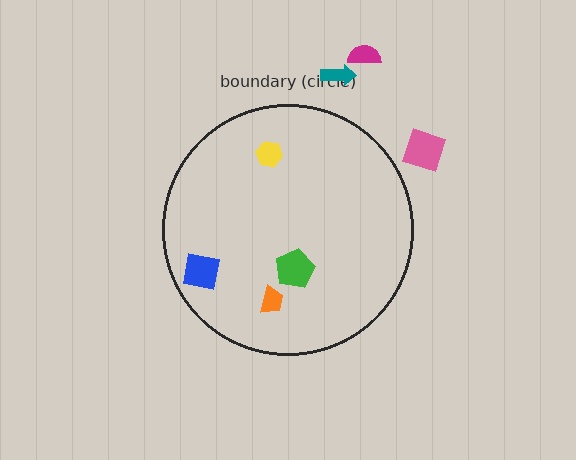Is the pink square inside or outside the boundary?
Outside.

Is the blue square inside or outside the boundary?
Inside.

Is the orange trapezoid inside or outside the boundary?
Inside.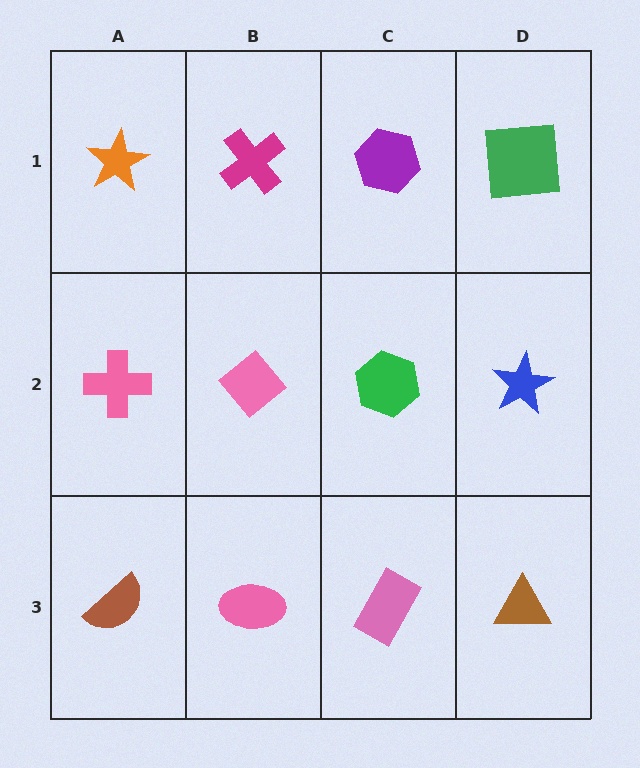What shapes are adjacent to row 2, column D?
A green square (row 1, column D), a brown triangle (row 3, column D), a green hexagon (row 2, column C).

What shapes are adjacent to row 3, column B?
A pink diamond (row 2, column B), a brown semicircle (row 3, column A), a pink rectangle (row 3, column C).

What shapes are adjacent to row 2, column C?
A purple hexagon (row 1, column C), a pink rectangle (row 3, column C), a pink diamond (row 2, column B), a blue star (row 2, column D).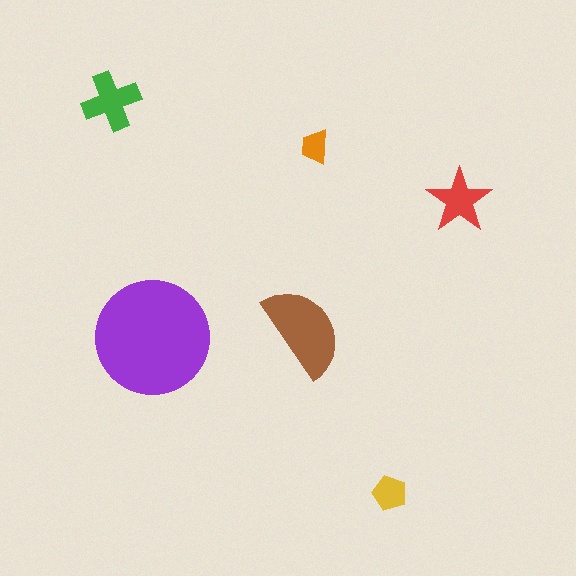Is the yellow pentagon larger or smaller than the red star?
Smaller.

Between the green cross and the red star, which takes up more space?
The green cross.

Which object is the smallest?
The orange trapezoid.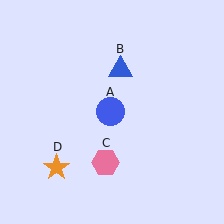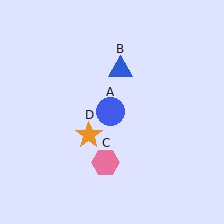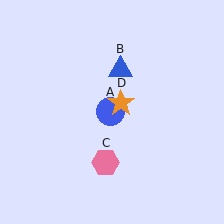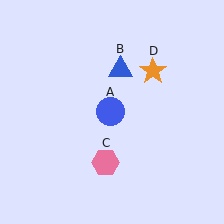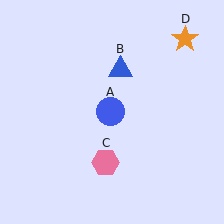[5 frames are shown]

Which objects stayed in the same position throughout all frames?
Blue circle (object A) and blue triangle (object B) and pink hexagon (object C) remained stationary.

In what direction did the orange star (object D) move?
The orange star (object D) moved up and to the right.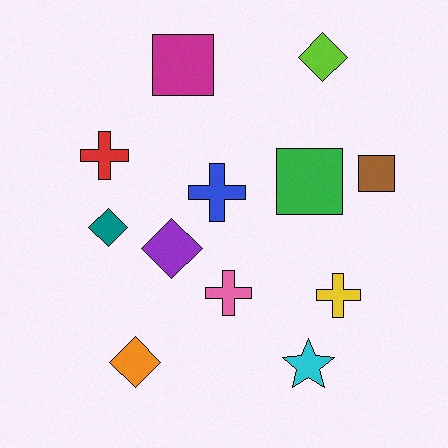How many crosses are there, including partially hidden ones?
There are 4 crosses.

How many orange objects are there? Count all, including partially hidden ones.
There is 1 orange object.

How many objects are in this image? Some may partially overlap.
There are 12 objects.